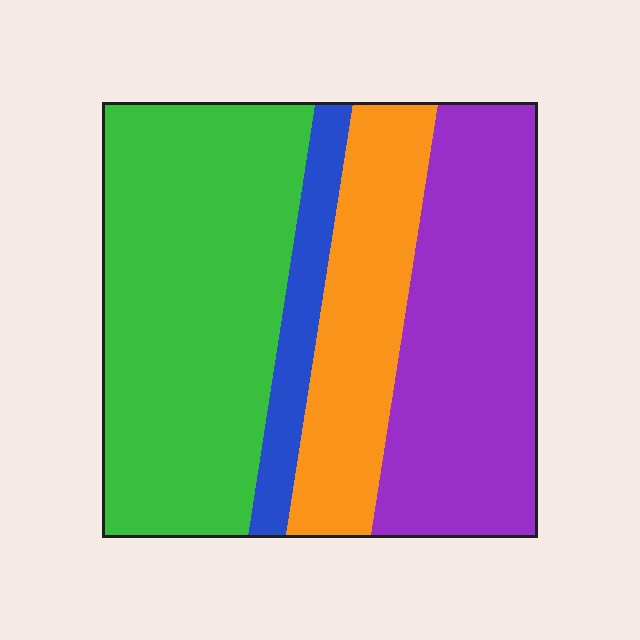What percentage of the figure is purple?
Purple covers around 30% of the figure.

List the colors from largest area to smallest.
From largest to smallest: green, purple, orange, blue.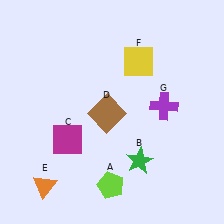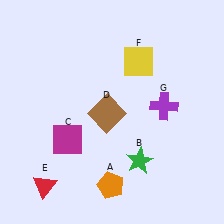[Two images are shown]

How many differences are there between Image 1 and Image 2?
There are 2 differences between the two images.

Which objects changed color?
A changed from lime to orange. E changed from orange to red.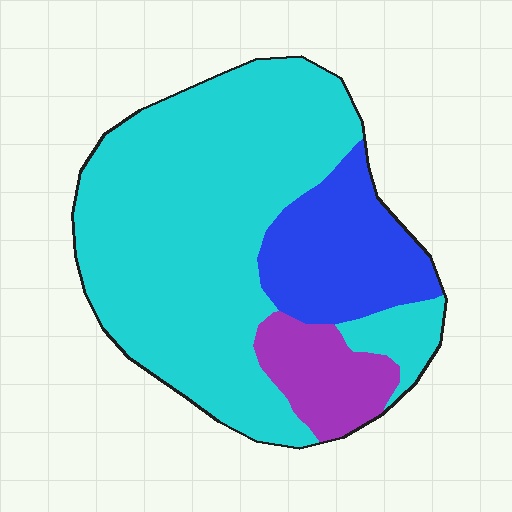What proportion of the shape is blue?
Blue takes up about one fifth (1/5) of the shape.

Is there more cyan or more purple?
Cyan.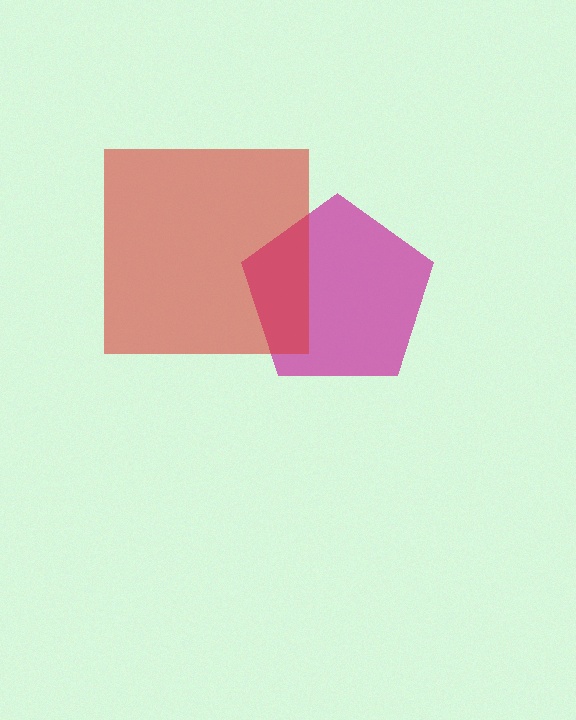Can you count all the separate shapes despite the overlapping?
Yes, there are 2 separate shapes.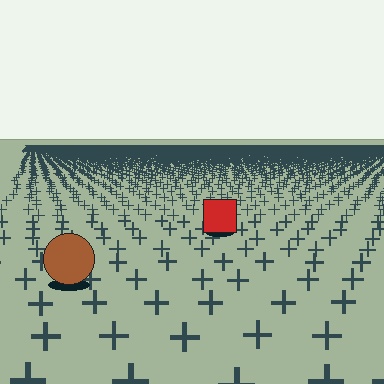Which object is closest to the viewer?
The brown circle is closest. The texture marks near it are larger and more spread out.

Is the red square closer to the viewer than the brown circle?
No. The brown circle is closer — you can tell from the texture gradient: the ground texture is coarser near it.